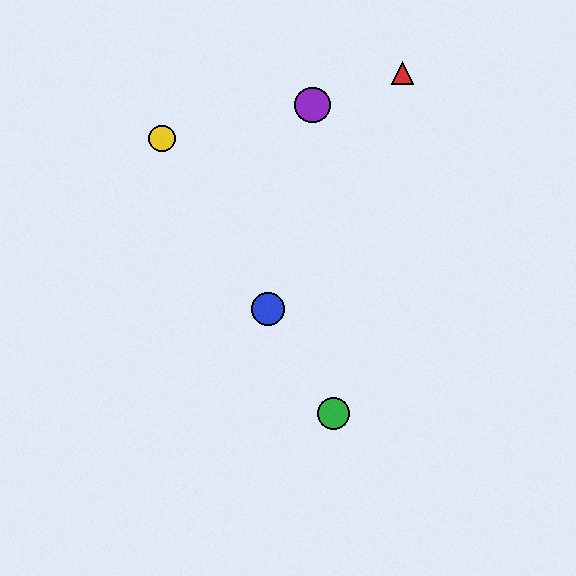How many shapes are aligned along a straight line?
3 shapes (the blue circle, the green circle, the yellow circle) are aligned along a straight line.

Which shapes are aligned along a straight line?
The blue circle, the green circle, the yellow circle are aligned along a straight line.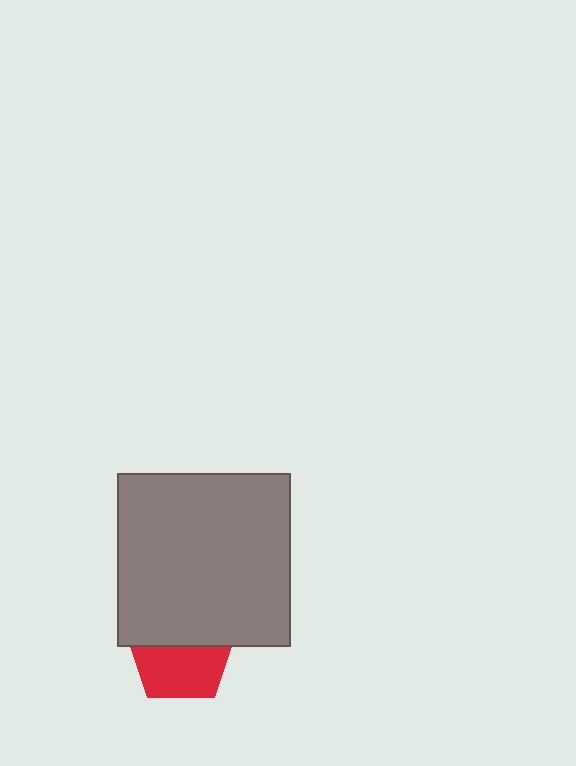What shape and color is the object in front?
The object in front is a gray square.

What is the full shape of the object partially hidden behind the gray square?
The partially hidden object is a red pentagon.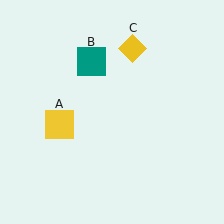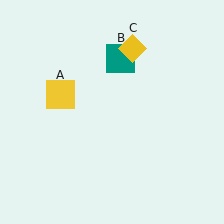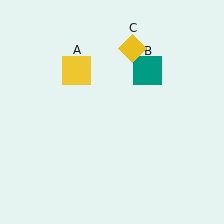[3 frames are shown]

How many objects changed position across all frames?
2 objects changed position: yellow square (object A), teal square (object B).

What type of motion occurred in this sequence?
The yellow square (object A), teal square (object B) rotated clockwise around the center of the scene.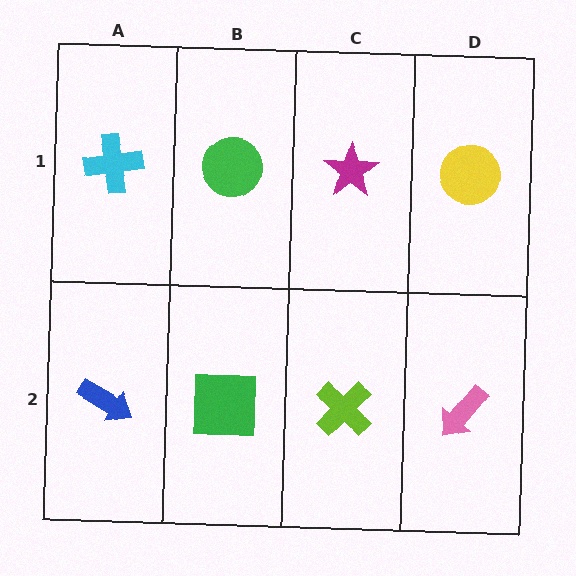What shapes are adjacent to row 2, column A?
A cyan cross (row 1, column A), a green square (row 2, column B).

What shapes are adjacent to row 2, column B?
A green circle (row 1, column B), a blue arrow (row 2, column A), a lime cross (row 2, column C).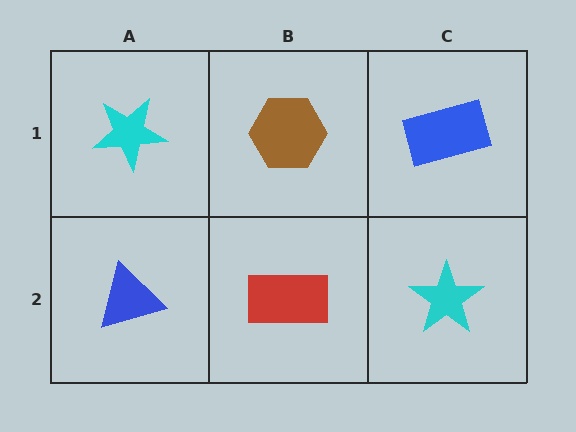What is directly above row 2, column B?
A brown hexagon.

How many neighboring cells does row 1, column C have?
2.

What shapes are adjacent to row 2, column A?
A cyan star (row 1, column A), a red rectangle (row 2, column B).